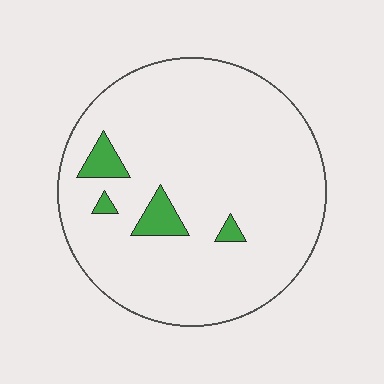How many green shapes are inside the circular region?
4.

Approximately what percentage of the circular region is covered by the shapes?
Approximately 5%.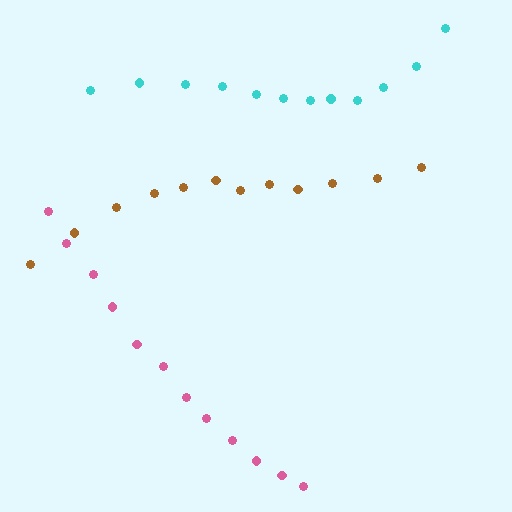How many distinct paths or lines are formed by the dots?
There are 3 distinct paths.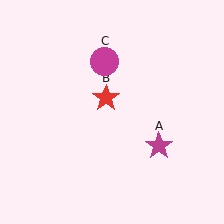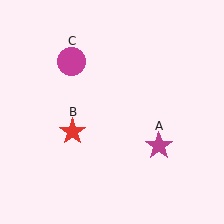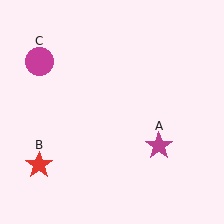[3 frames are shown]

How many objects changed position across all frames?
2 objects changed position: red star (object B), magenta circle (object C).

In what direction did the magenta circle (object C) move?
The magenta circle (object C) moved left.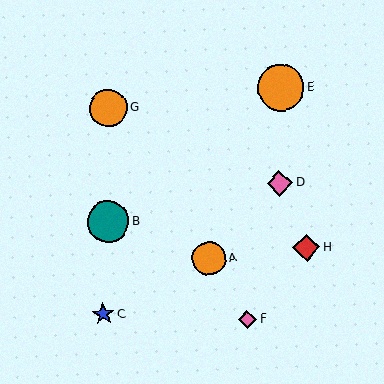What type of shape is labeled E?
Shape E is an orange circle.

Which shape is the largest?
The orange circle (labeled E) is the largest.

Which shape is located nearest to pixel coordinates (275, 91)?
The orange circle (labeled E) at (281, 88) is nearest to that location.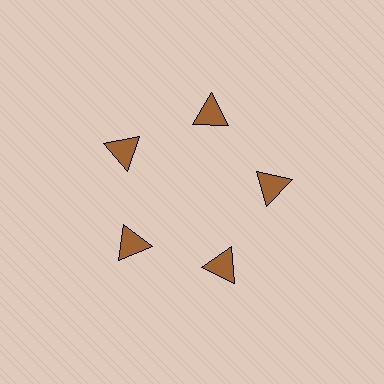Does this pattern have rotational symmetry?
Yes, this pattern has 5-fold rotational symmetry. It looks the same after rotating 72 degrees around the center.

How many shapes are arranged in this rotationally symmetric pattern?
There are 5 shapes, arranged in 5 groups of 1.